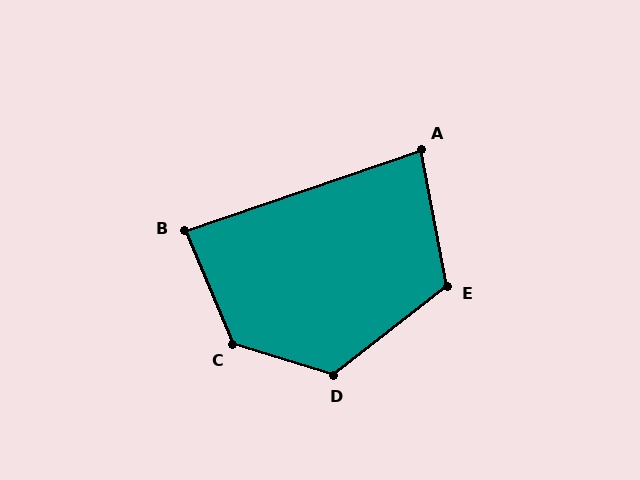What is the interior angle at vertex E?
Approximately 117 degrees (obtuse).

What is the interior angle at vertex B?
Approximately 86 degrees (approximately right).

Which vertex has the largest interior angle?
C, at approximately 130 degrees.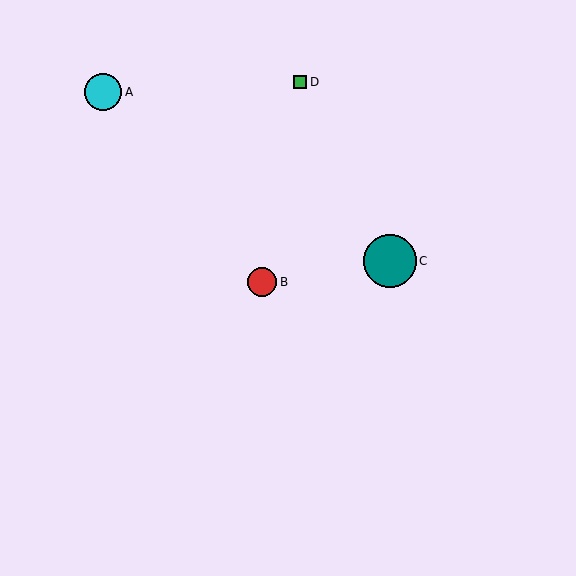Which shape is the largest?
The teal circle (labeled C) is the largest.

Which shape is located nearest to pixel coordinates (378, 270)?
The teal circle (labeled C) at (390, 261) is nearest to that location.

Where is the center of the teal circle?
The center of the teal circle is at (390, 261).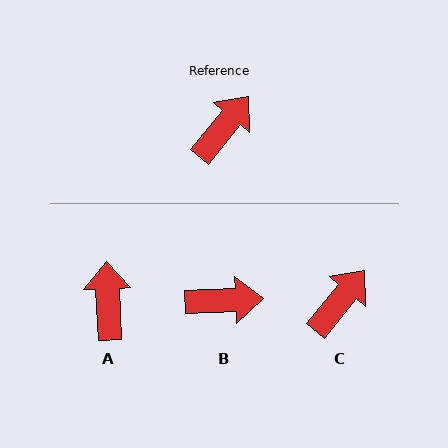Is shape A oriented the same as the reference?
No, it is off by about 42 degrees.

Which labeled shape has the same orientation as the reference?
C.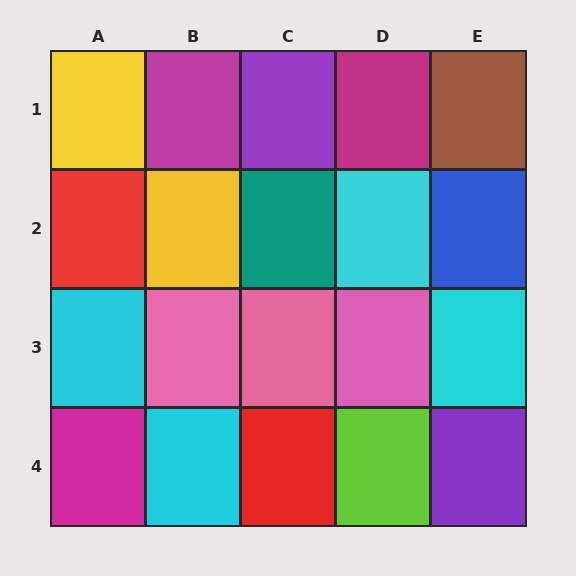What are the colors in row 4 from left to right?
Magenta, cyan, red, lime, purple.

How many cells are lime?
1 cell is lime.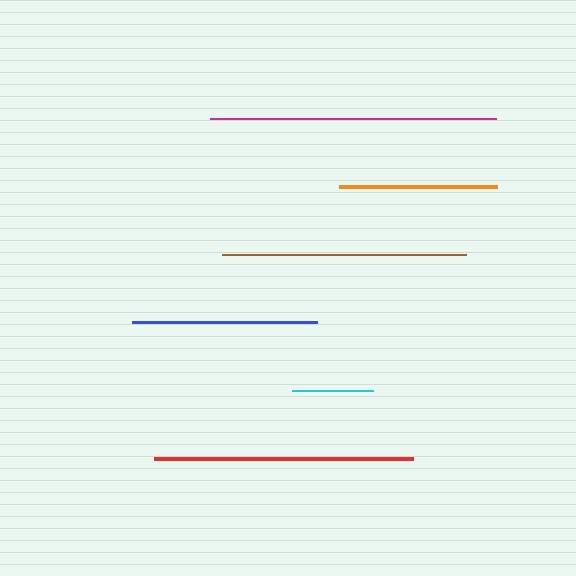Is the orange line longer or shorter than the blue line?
The blue line is longer than the orange line.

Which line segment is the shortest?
The cyan line is the shortest at approximately 81 pixels.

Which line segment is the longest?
The magenta line is the longest at approximately 286 pixels.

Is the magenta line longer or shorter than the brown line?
The magenta line is longer than the brown line.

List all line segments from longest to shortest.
From longest to shortest: magenta, red, brown, blue, orange, cyan.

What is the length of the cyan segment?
The cyan segment is approximately 81 pixels long.